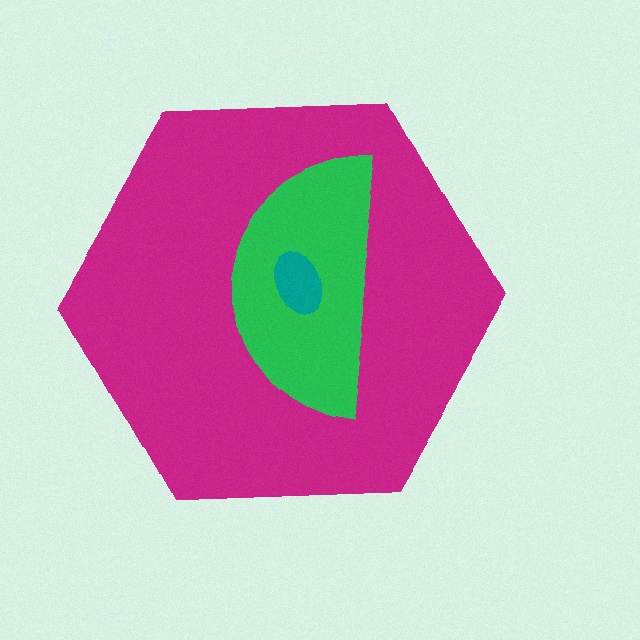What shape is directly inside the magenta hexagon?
The green semicircle.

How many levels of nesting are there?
3.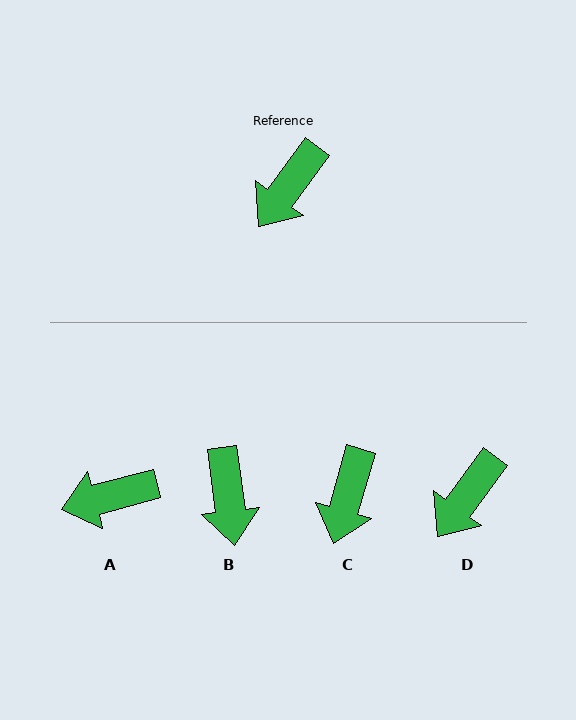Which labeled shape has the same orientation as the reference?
D.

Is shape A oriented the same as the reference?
No, it is off by about 39 degrees.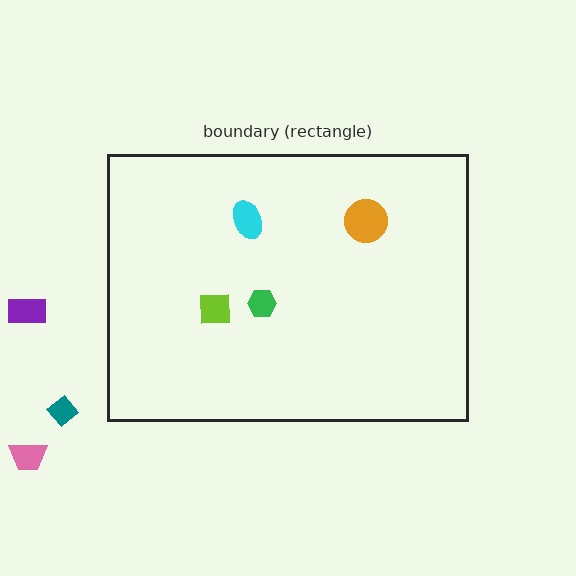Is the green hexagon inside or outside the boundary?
Inside.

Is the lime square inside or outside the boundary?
Inside.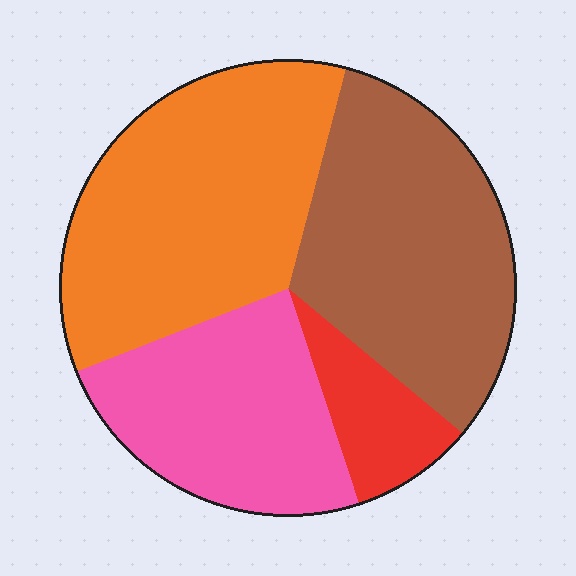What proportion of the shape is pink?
Pink takes up about one quarter (1/4) of the shape.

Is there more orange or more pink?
Orange.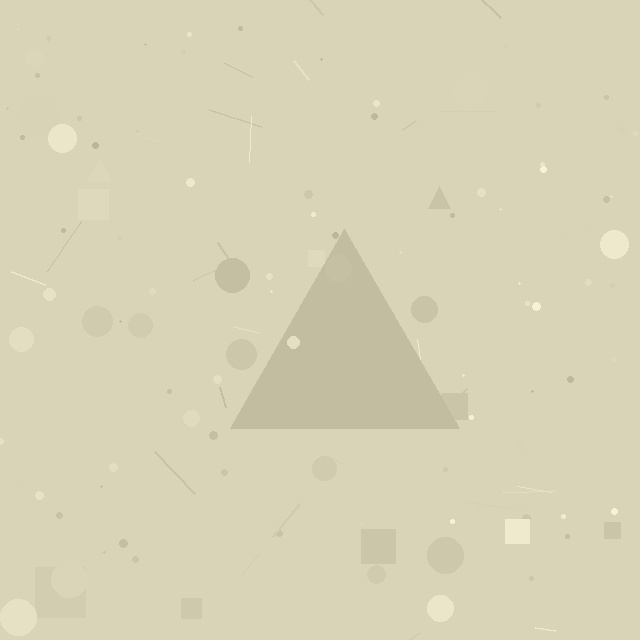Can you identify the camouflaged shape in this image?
The camouflaged shape is a triangle.